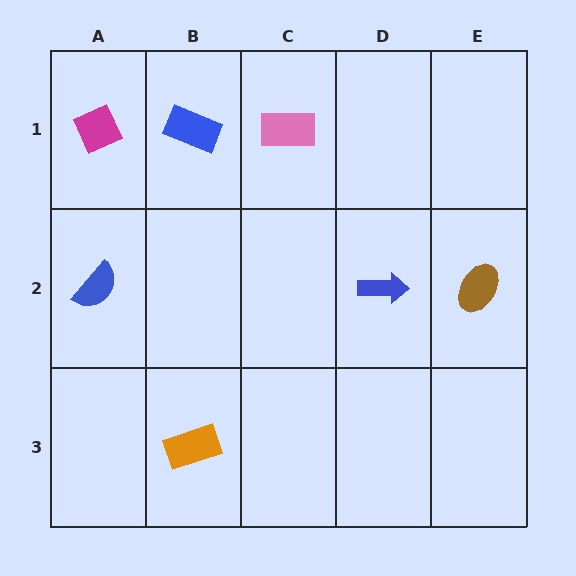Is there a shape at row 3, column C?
No, that cell is empty.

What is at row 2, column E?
A brown ellipse.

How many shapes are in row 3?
1 shape.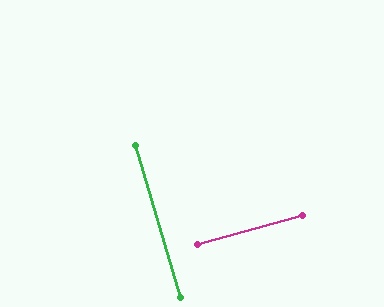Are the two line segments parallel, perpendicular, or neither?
Perpendicular — they meet at approximately 89°.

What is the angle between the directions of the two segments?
Approximately 89 degrees.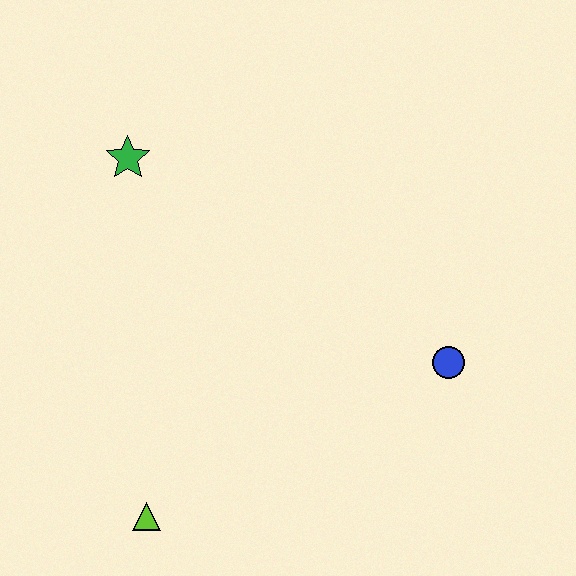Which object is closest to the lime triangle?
The blue circle is closest to the lime triangle.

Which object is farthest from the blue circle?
The green star is farthest from the blue circle.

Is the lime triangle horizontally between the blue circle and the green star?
Yes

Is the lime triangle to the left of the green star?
No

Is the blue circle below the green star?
Yes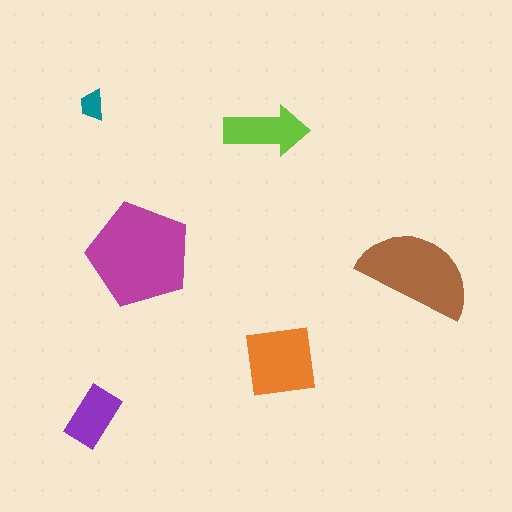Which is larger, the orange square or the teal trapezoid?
The orange square.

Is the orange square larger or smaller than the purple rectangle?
Larger.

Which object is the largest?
The magenta pentagon.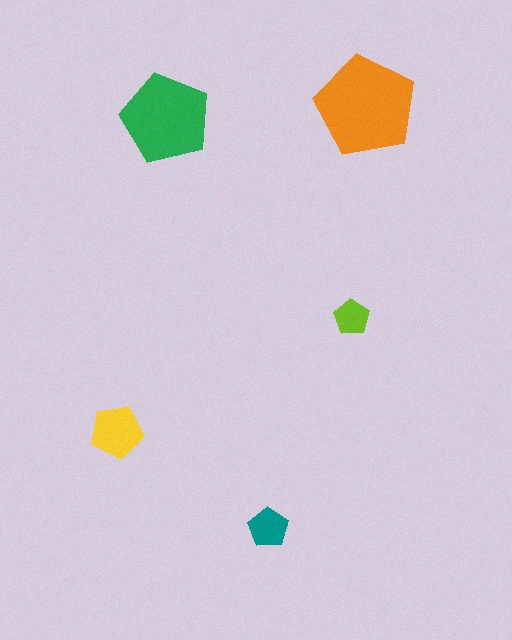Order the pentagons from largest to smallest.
the orange one, the green one, the yellow one, the teal one, the lime one.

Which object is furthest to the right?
The orange pentagon is rightmost.